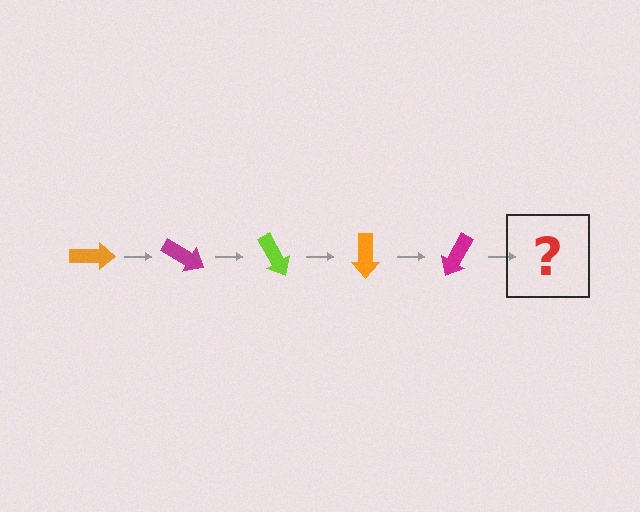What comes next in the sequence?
The next element should be a lime arrow, rotated 150 degrees from the start.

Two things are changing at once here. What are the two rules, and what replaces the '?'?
The two rules are that it rotates 30 degrees each step and the color cycles through orange, magenta, and lime. The '?' should be a lime arrow, rotated 150 degrees from the start.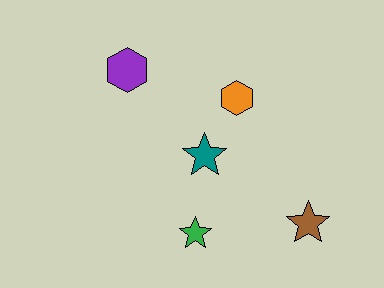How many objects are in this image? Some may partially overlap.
There are 5 objects.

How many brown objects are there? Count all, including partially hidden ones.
There is 1 brown object.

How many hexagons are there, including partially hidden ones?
There are 2 hexagons.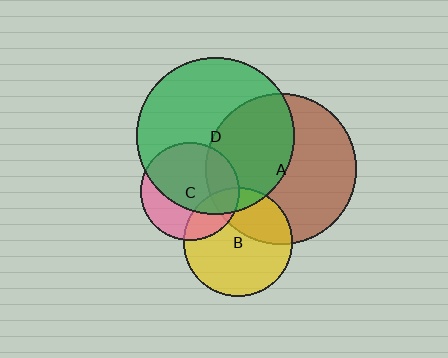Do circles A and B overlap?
Yes.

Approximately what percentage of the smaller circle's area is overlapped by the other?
Approximately 30%.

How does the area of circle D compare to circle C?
Approximately 2.5 times.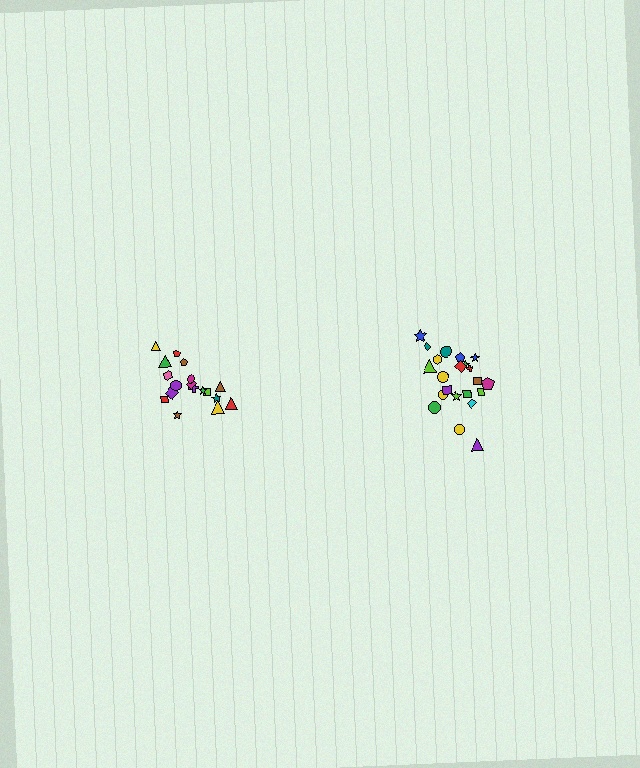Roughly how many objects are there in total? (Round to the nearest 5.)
Roughly 40 objects in total.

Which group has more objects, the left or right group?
The right group.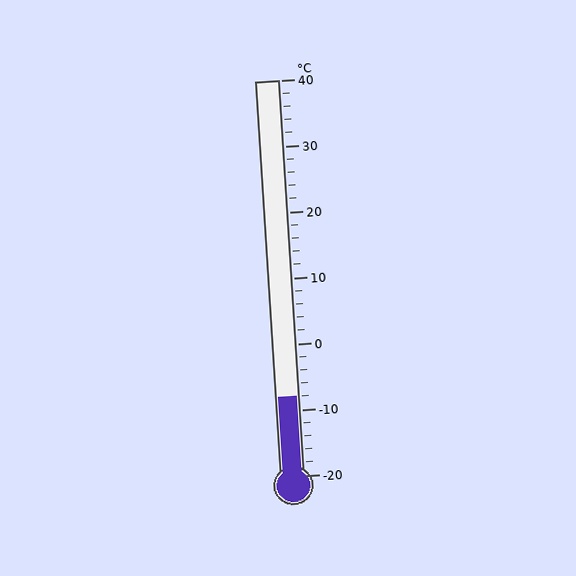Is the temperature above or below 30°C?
The temperature is below 30°C.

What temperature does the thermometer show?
The thermometer shows approximately -8°C.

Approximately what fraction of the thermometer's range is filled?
The thermometer is filled to approximately 20% of its range.